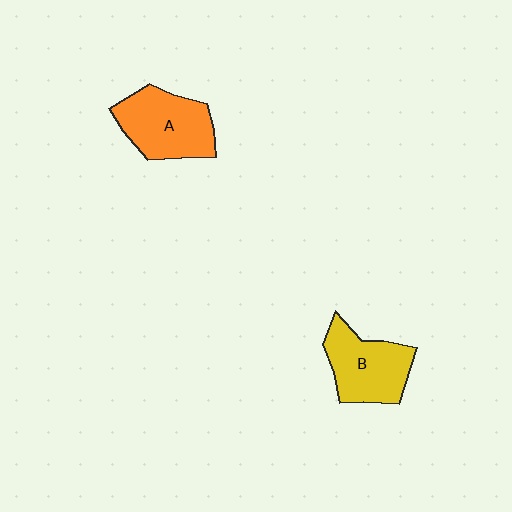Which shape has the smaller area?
Shape B (yellow).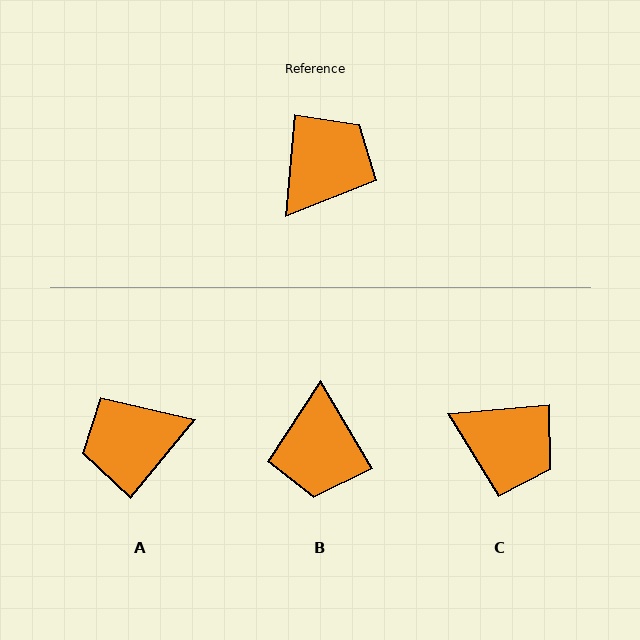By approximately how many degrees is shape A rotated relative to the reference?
Approximately 146 degrees counter-clockwise.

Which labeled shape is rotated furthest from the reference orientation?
A, about 146 degrees away.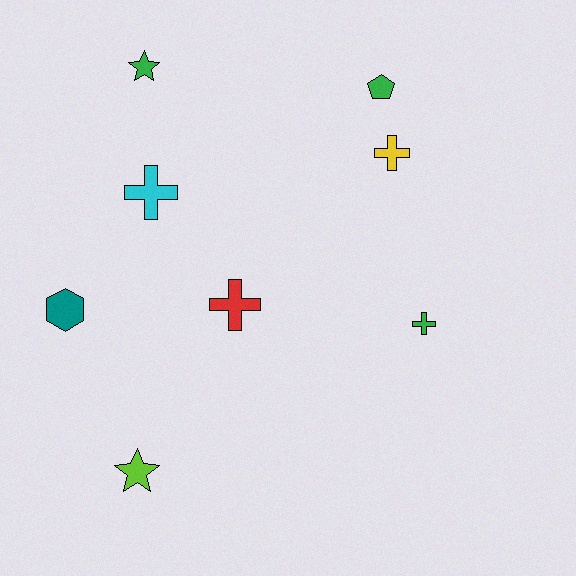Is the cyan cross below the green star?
Yes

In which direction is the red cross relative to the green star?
The red cross is below the green star.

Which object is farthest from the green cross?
The green star is farthest from the green cross.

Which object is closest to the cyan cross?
The green star is closest to the cyan cross.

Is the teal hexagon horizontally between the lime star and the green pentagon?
No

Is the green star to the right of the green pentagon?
No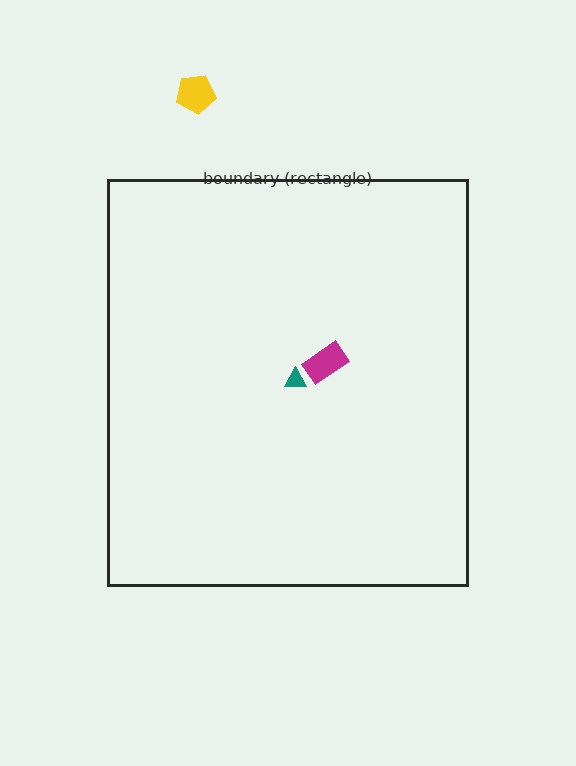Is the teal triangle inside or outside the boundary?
Inside.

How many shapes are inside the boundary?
2 inside, 1 outside.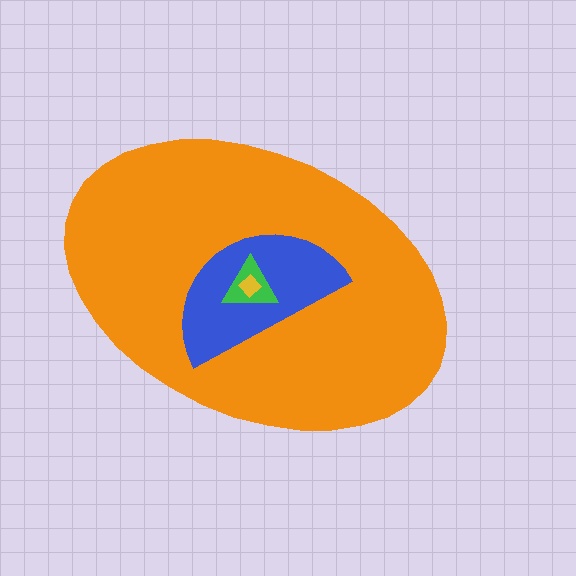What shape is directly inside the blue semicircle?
The green triangle.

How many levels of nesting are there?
4.